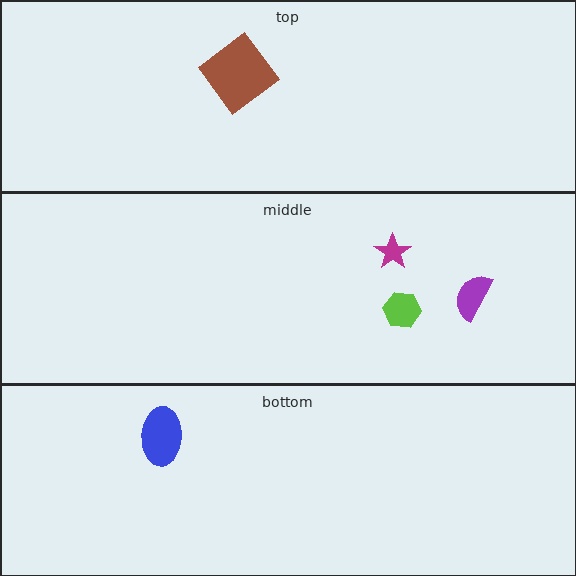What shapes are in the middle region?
The magenta star, the lime hexagon, the purple semicircle.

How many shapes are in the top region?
1.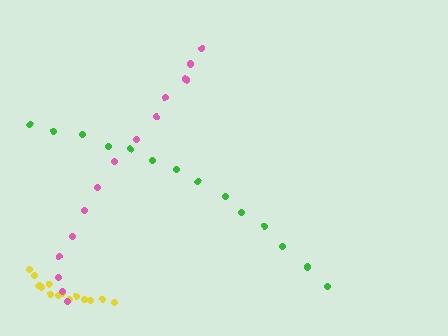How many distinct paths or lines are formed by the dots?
There are 3 distinct paths.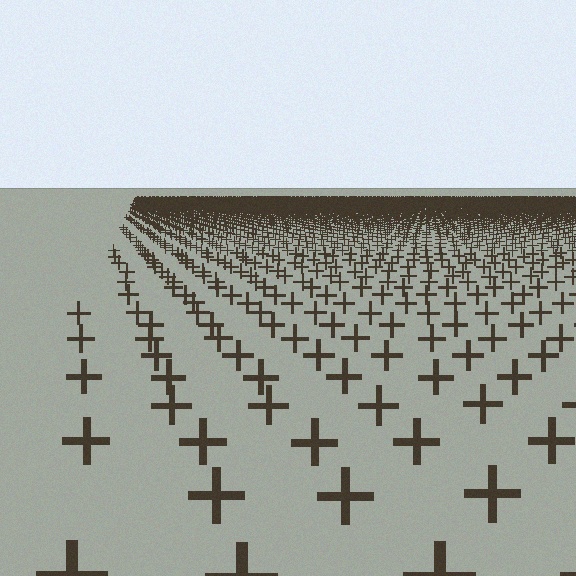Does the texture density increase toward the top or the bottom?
Density increases toward the top.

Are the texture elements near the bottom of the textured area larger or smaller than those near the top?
Larger. Near the bottom, elements are closer to the viewer and appear at a bigger on-screen size.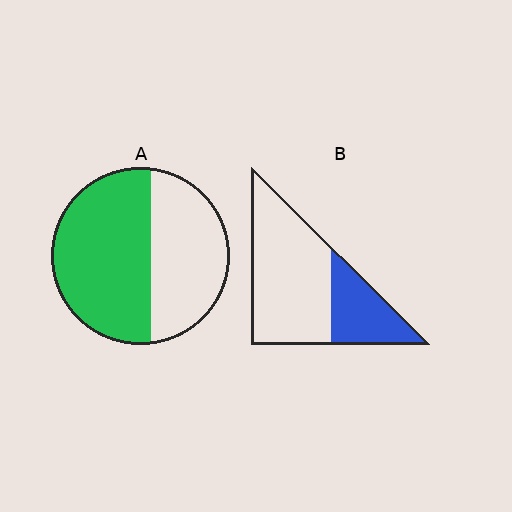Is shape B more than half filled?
No.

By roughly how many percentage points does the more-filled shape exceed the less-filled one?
By roughly 25 percentage points (A over B).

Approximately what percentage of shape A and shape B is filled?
A is approximately 55% and B is approximately 30%.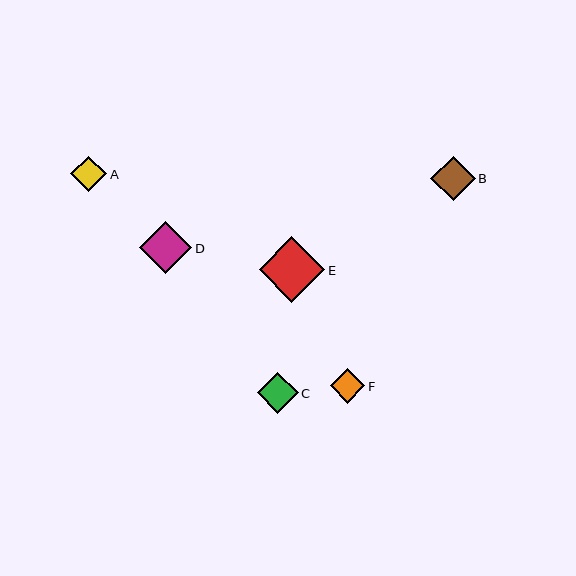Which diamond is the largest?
Diamond E is the largest with a size of approximately 65 pixels.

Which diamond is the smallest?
Diamond F is the smallest with a size of approximately 35 pixels.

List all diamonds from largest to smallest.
From largest to smallest: E, D, B, C, A, F.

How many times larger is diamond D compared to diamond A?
Diamond D is approximately 1.5 times the size of diamond A.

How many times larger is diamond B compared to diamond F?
Diamond B is approximately 1.3 times the size of diamond F.